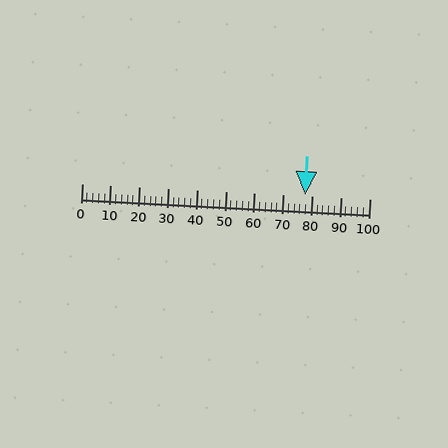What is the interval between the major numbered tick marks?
The major tick marks are spaced 10 units apart.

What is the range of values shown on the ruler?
The ruler shows values from 0 to 100.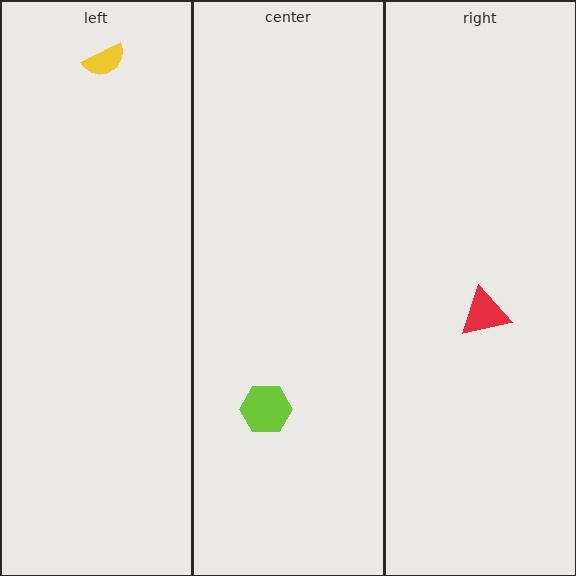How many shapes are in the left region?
1.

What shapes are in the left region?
The yellow semicircle.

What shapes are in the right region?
The red triangle.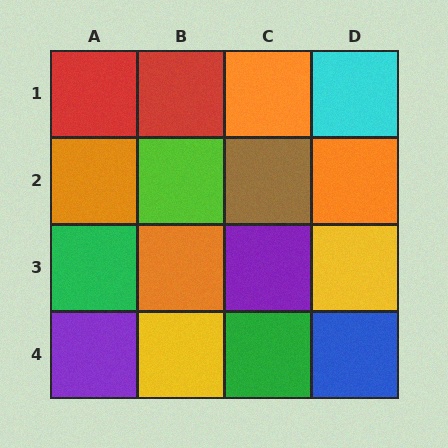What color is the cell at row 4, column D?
Blue.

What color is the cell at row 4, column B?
Yellow.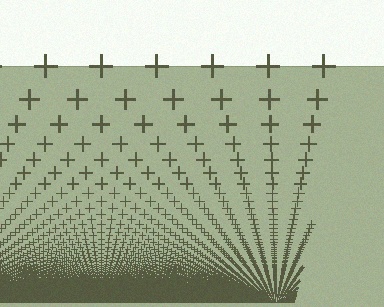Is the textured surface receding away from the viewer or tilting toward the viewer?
The surface appears to tilt toward the viewer. Texture elements get larger and sparser toward the top.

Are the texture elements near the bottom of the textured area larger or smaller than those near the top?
Smaller. The gradient is inverted — elements near the bottom are smaller and denser.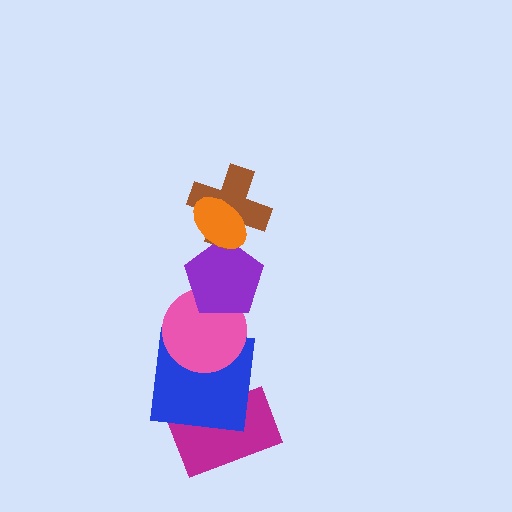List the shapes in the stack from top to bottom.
From top to bottom: the orange ellipse, the brown cross, the purple pentagon, the pink circle, the blue square, the magenta rectangle.